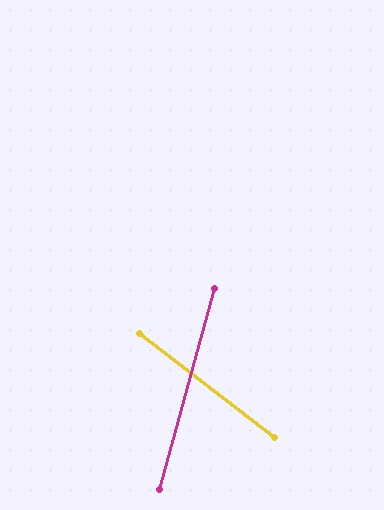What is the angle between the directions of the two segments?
Approximately 68 degrees.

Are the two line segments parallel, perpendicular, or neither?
Neither parallel nor perpendicular — they differ by about 68°.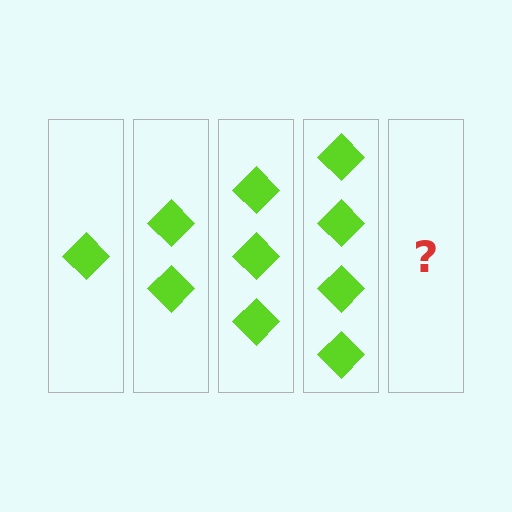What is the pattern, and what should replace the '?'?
The pattern is that each step adds one more diamond. The '?' should be 5 diamonds.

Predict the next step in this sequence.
The next step is 5 diamonds.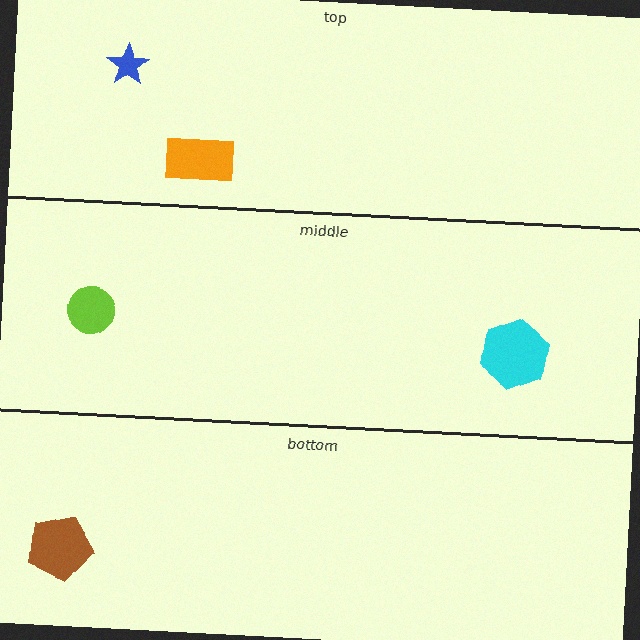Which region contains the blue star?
The top region.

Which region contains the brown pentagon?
The bottom region.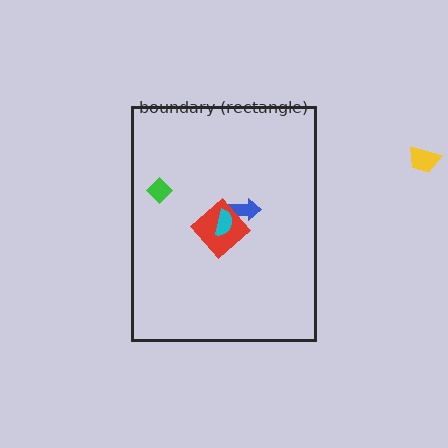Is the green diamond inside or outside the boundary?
Inside.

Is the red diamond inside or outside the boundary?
Inside.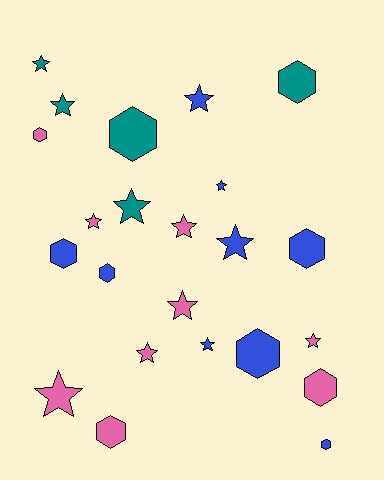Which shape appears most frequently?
Star, with 13 objects.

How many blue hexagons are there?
There are 5 blue hexagons.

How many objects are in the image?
There are 23 objects.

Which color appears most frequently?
Blue, with 9 objects.